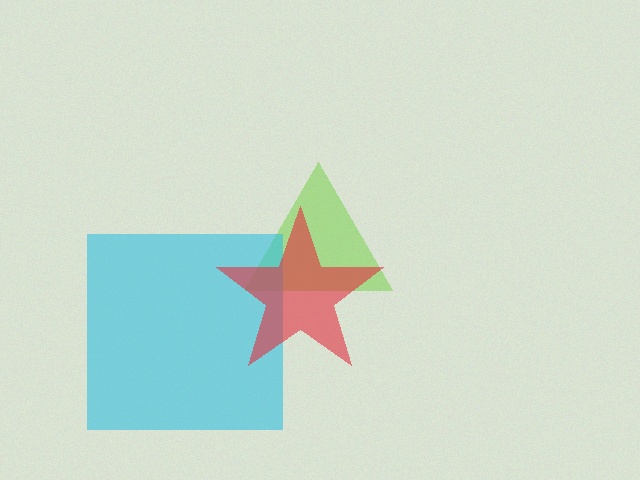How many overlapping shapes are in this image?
There are 3 overlapping shapes in the image.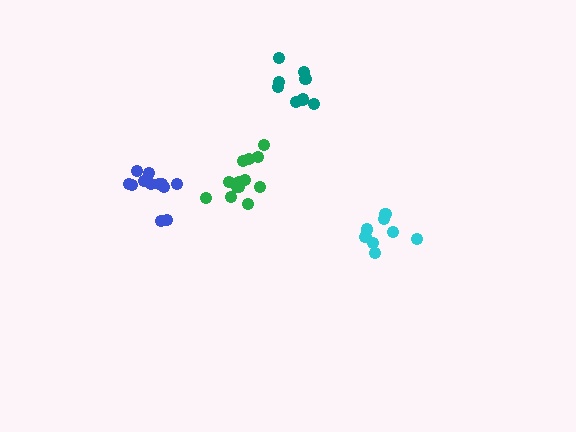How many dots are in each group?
Group 1: 8 dots, Group 2: 8 dots, Group 3: 13 dots, Group 4: 13 dots (42 total).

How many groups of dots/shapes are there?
There are 4 groups.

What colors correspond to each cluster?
The clusters are colored: cyan, teal, green, blue.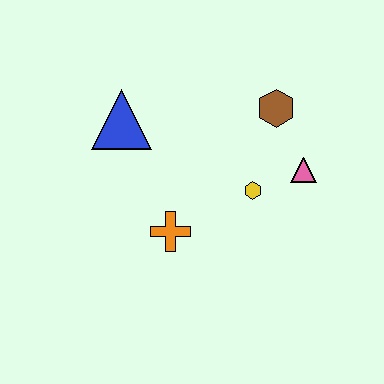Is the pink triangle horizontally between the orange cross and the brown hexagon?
No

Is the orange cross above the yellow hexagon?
No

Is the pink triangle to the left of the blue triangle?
No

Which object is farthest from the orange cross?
The brown hexagon is farthest from the orange cross.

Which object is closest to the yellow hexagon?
The pink triangle is closest to the yellow hexagon.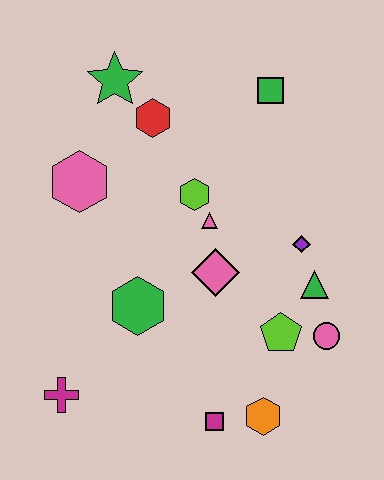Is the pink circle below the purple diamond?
Yes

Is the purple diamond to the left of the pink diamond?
No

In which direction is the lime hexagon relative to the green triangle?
The lime hexagon is to the left of the green triangle.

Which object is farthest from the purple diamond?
The magenta cross is farthest from the purple diamond.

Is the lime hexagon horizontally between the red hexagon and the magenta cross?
No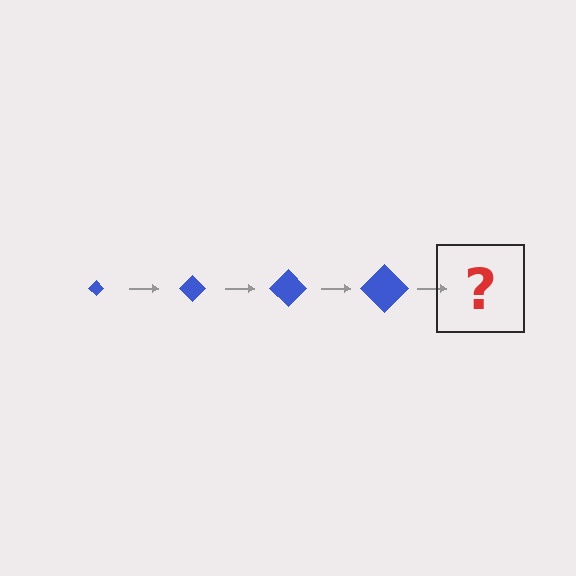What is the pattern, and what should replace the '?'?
The pattern is that the diamond gets progressively larger each step. The '?' should be a blue diamond, larger than the previous one.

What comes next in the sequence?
The next element should be a blue diamond, larger than the previous one.